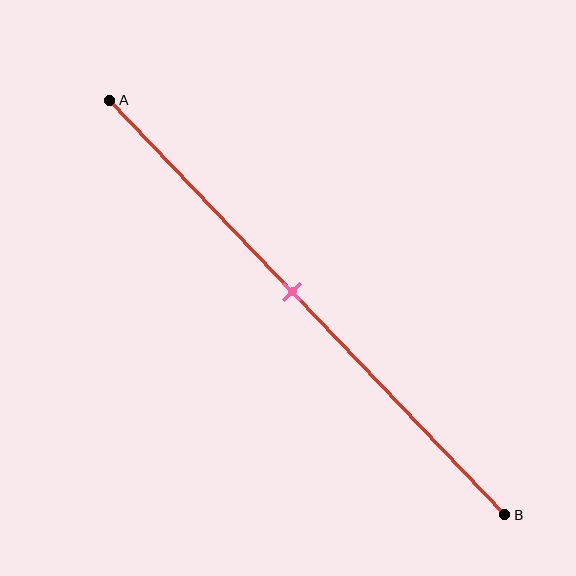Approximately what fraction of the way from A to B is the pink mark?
The pink mark is approximately 45% of the way from A to B.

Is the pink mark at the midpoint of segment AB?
No, the mark is at about 45% from A, not at the 50% midpoint.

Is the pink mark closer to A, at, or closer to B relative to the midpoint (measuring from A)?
The pink mark is closer to point A than the midpoint of segment AB.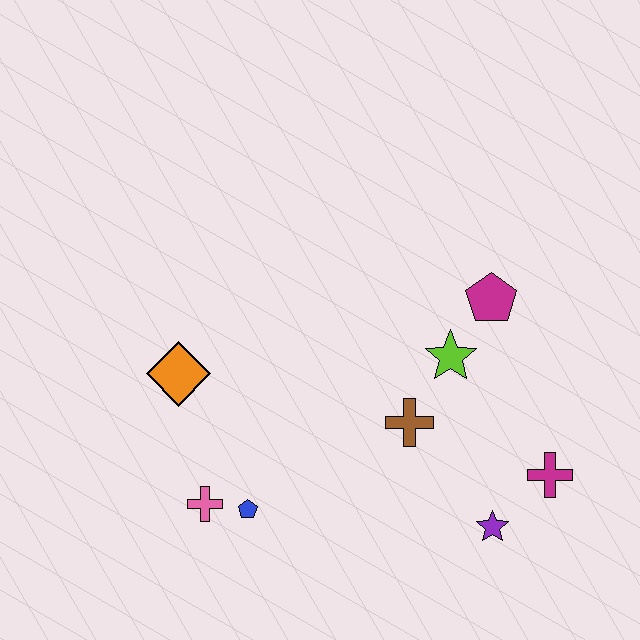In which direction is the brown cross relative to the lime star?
The brown cross is below the lime star.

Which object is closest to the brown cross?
The lime star is closest to the brown cross.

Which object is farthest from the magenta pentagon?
The pink cross is farthest from the magenta pentagon.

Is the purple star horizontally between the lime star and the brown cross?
No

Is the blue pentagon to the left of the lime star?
Yes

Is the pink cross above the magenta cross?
No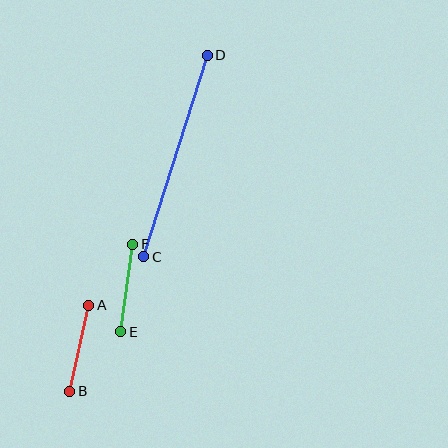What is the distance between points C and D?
The distance is approximately 211 pixels.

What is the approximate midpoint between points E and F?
The midpoint is at approximately (127, 288) pixels.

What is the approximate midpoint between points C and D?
The midpoint is at approximately (175, 156) pixels.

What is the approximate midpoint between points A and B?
The midpoint is at approximately (79, 348) pixels.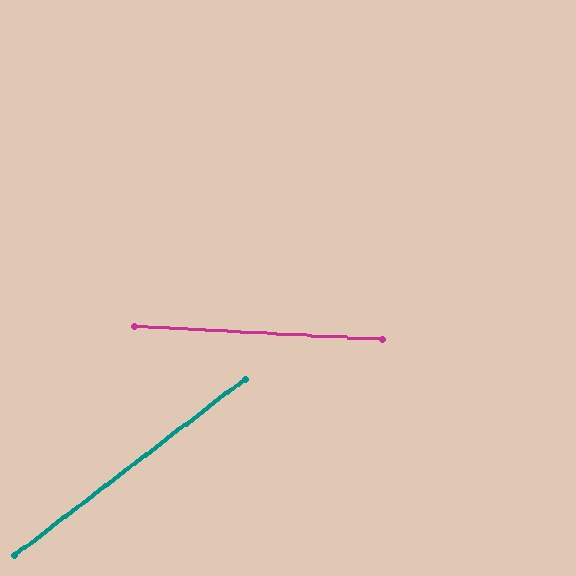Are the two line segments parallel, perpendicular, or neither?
Neither parallel nor perpendicular — they differ by about 41°.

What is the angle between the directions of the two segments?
Approximately 41 degrees.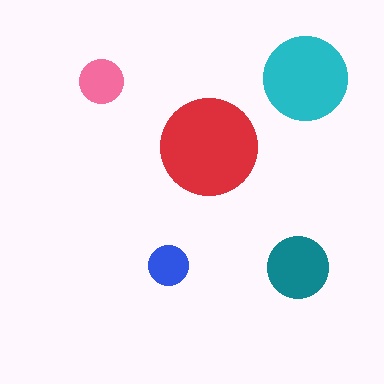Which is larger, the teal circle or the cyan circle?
The cyan one.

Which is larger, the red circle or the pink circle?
The red one.